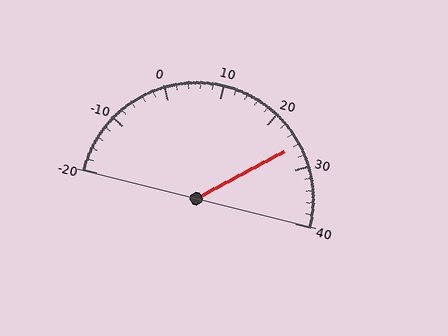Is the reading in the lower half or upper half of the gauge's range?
The reading is in the upper half of the range (-20 to 40).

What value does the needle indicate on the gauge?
The needle indicates approximately 26.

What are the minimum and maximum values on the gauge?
The gauge ranges from -20 to 40.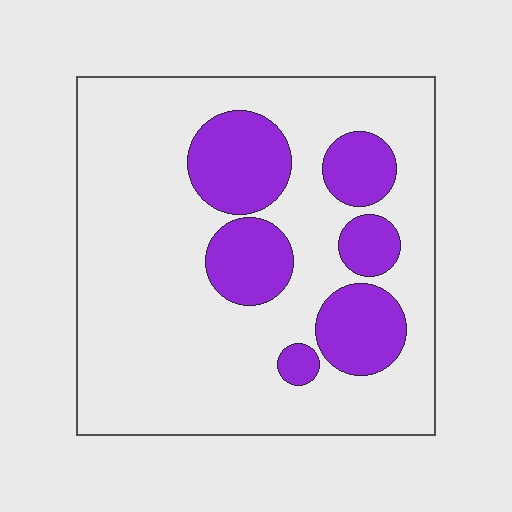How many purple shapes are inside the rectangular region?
6.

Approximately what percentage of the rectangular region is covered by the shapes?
Approximately 25%.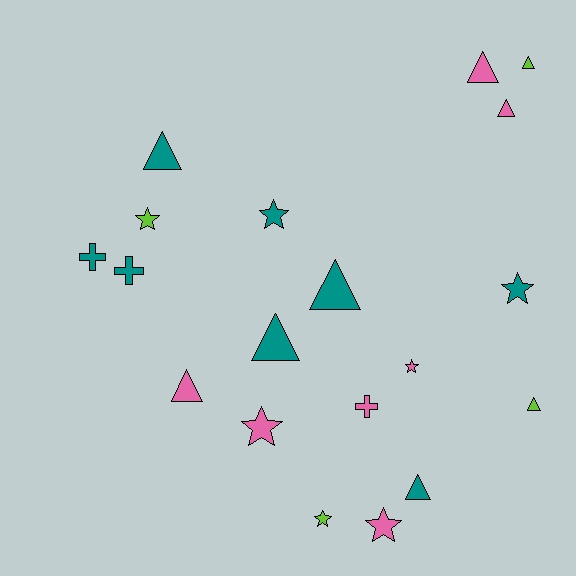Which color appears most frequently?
Teal, with 8 objects.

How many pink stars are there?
There are 3 pink stars.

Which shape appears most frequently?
Triangle, with 9 objects.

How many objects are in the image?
There are 19 objects.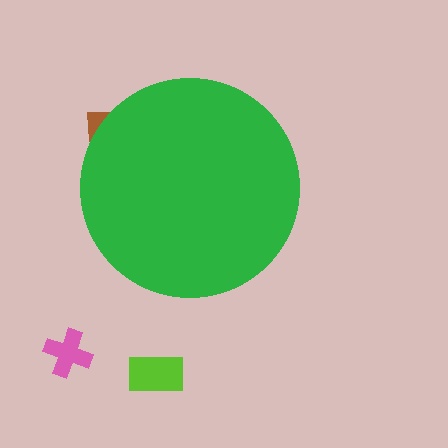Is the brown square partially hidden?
Yes, the brown square is partially hidden behind the green circle.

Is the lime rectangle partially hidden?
No, the lime rectangle is fully visible.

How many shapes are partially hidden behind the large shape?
1 shape is partially hidden.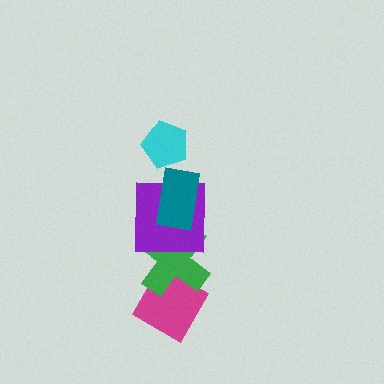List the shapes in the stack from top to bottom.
From top to bottom: the cyan pentagon, the teal rectangle, the purple square, the green cross, the magenta diamond.